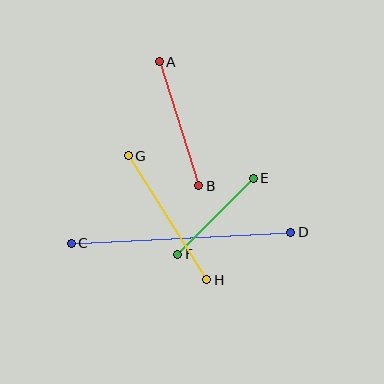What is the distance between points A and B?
The distance is approximately 130 pixels.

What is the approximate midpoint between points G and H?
The midpoint is at approximately (168, 218) pixels.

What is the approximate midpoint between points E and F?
The midpoint is at approximately (216, 216) pixels.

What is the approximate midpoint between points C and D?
The midpoint is at approximately (181, 238) pixels.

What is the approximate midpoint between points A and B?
The midpoint is at approximately (179, 124) pixels.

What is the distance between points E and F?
The distance is approximately 107 pixels.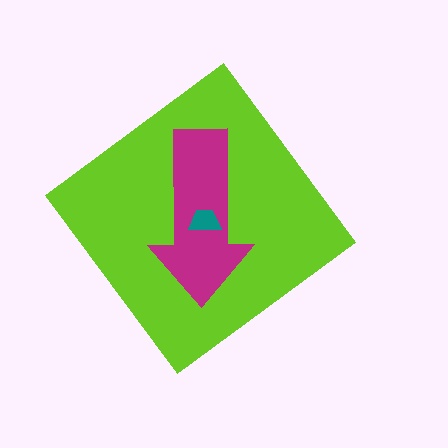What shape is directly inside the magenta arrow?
The teal trapezoid.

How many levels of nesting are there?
3.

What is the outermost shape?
The lime diamond.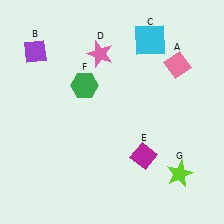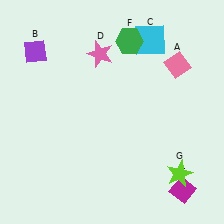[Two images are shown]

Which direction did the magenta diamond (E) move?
The magenta diamond (E) moved right.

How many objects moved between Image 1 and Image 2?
2 objects moved between the two images.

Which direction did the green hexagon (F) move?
The green hexagon (F) moved right.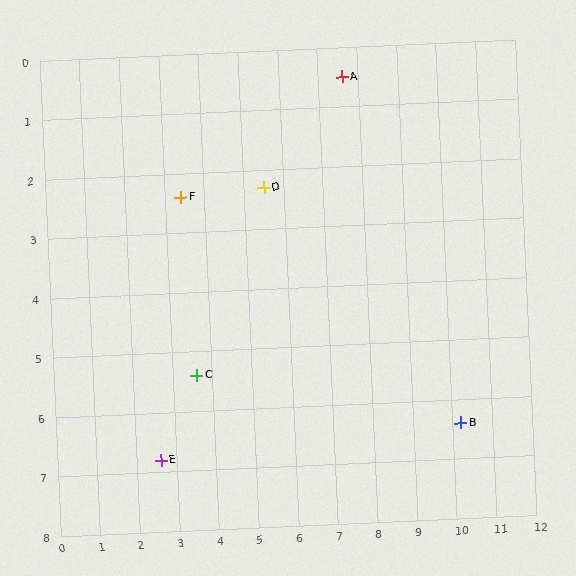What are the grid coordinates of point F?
Point F is at approximately (3.4, 2.4).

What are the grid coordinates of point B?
Point B is at approximately (10.2, 6.4).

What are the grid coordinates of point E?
Point E is at approximately (2.6, 6.8).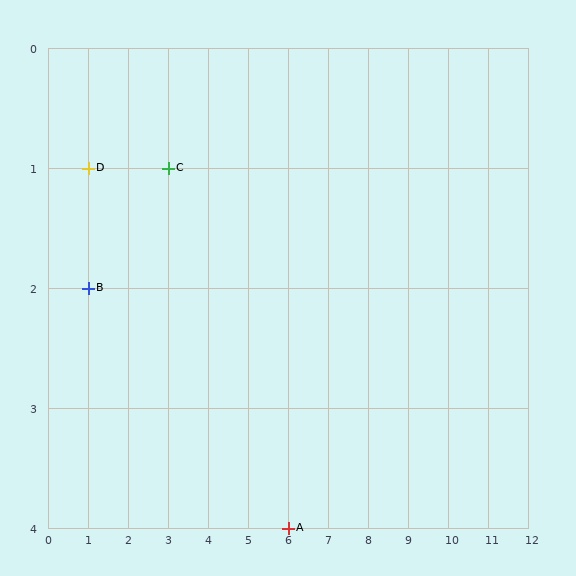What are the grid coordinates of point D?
Point D is at grid coordinates (1, 1).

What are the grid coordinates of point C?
Point C is at grid coordinates (3, 1).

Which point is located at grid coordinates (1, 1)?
Point D is at (1, 1).